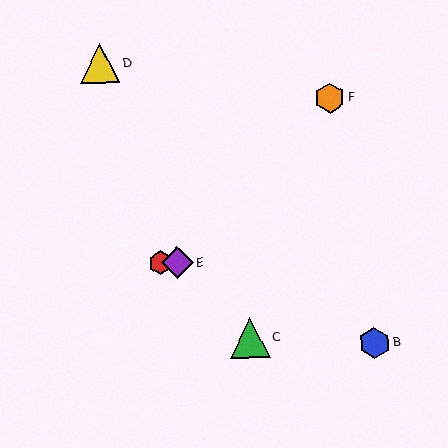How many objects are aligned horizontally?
2 objects (A, E) are aligned horizontally.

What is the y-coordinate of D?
Object D is at y≈63.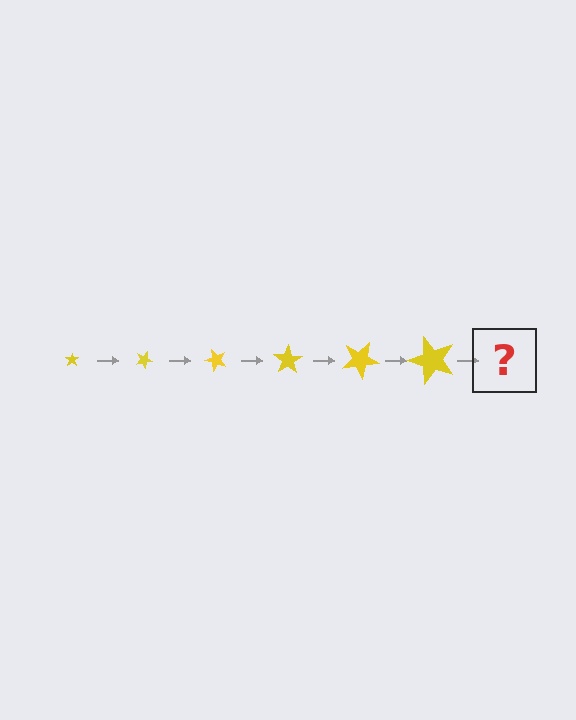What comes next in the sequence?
The next element should be a star, larger than the previous one and rotated 150 degrees from the start.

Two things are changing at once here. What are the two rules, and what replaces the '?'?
The two rules are that the star grows larger each step and it rotates 25 degrees each step. The '?' should be a star, larger than the previous one and rotated 150 degrees from the start.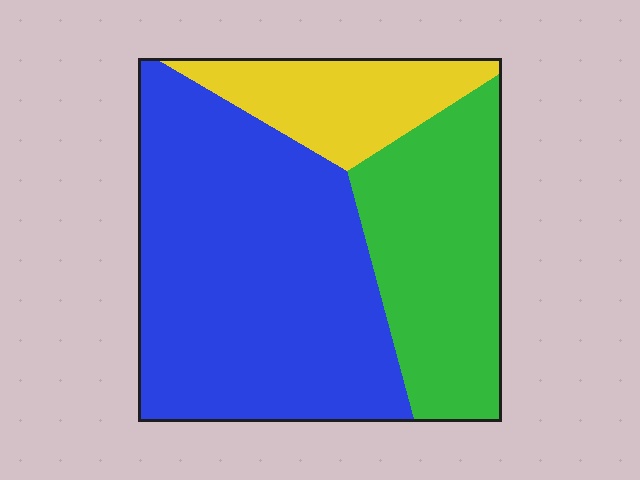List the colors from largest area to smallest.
From largest to smallest: blue, green, yellow.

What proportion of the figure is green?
Green covers roughly 30% of the figure.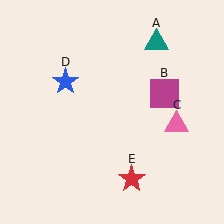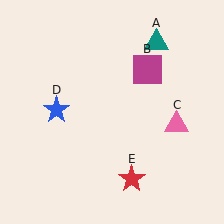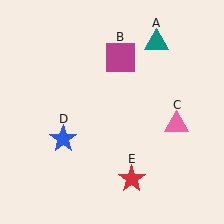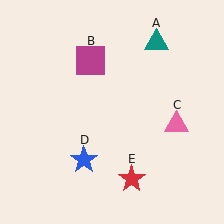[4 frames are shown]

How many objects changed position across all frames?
2 objects changed position: magenta square (object B), blue star (object D).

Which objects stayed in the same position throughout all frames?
Teal triangle (object A) and pink triangle (object C) and red star (object E) remained stationary.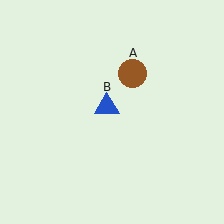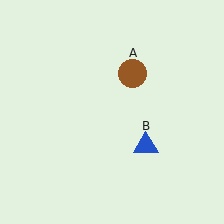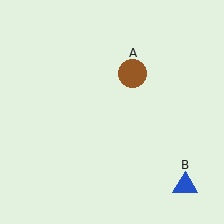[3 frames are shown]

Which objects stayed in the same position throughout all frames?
Brown circle (object A) remained stationary.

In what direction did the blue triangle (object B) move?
The blue triangle (object B) moved down and to the right.